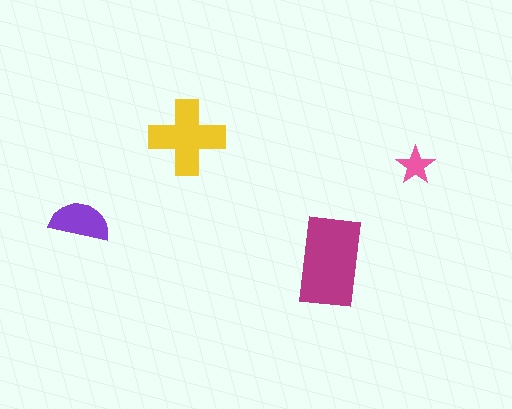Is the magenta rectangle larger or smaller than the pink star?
Larger.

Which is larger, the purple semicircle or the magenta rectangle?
The magenta rectangle.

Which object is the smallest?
The pink star.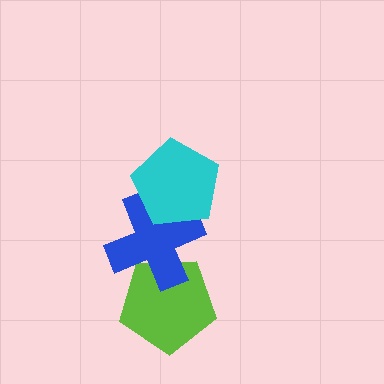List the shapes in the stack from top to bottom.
From top to bottom: the cyan pentagon, the blue cross, the lime pentagon.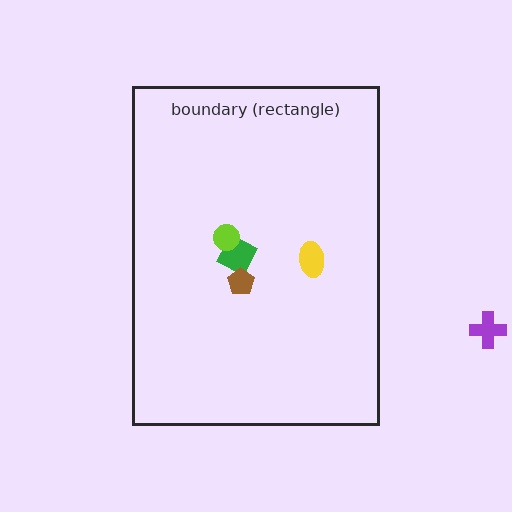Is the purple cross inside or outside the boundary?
Outside.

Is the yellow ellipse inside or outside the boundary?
Inside.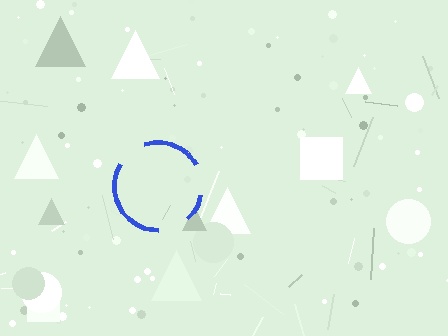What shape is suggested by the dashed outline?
The dashed outline suggests a circle.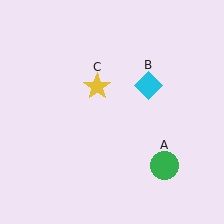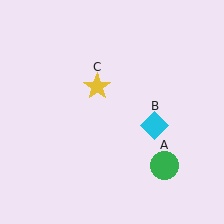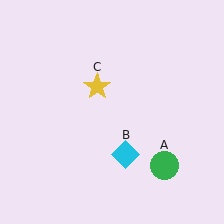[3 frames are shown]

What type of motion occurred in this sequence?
The cyan diamond (object B) rotated clockwise around the center of the scene.